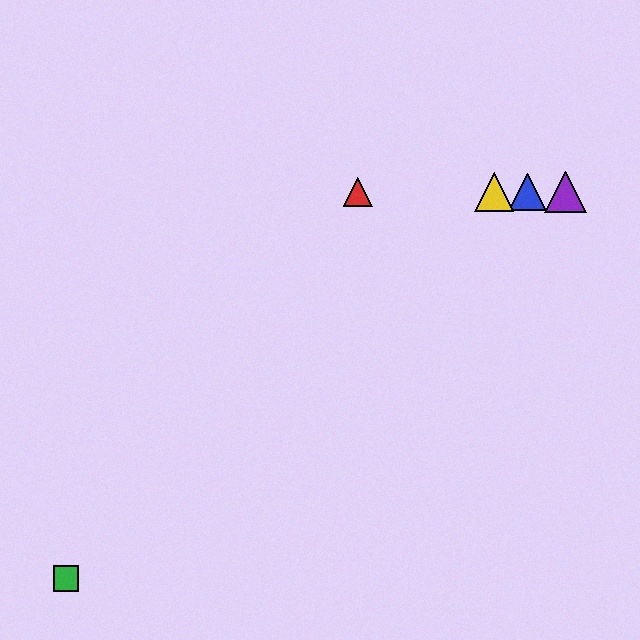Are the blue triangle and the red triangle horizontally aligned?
Yes, both are at y≈192.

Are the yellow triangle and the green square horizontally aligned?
No, the yellow triangle is at y≈192 and the green square is at y≈579.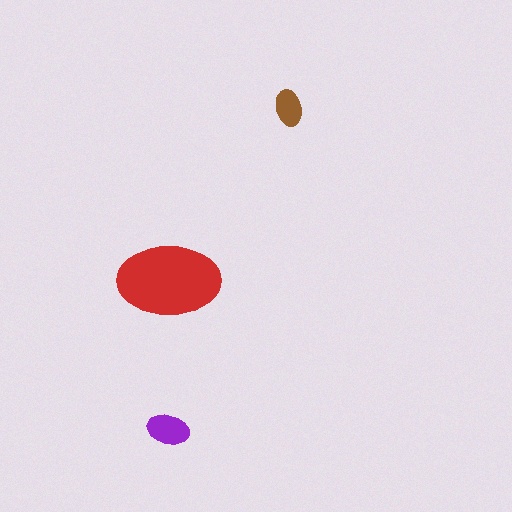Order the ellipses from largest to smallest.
the red one, the purple one, the brown one.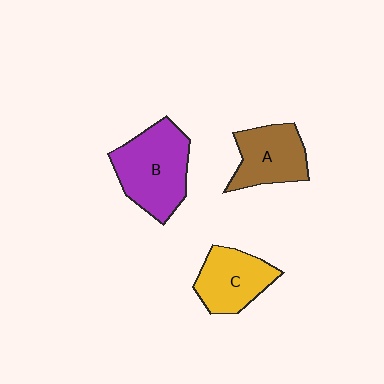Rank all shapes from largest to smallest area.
From largest to smallest: B (purple), A (brown), C (yellow).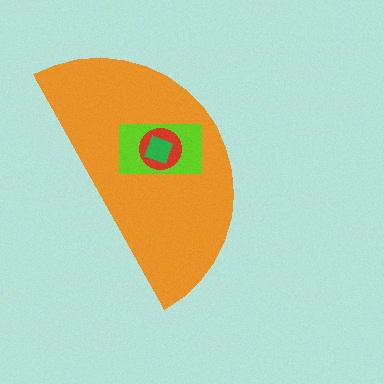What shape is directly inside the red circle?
The green square.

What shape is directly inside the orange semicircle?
The lime rectangle.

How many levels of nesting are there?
4.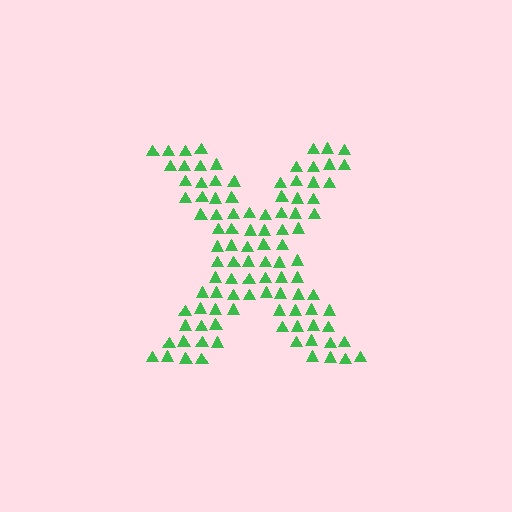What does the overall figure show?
The overall figure shows the letter X.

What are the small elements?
The small elements are triangles.